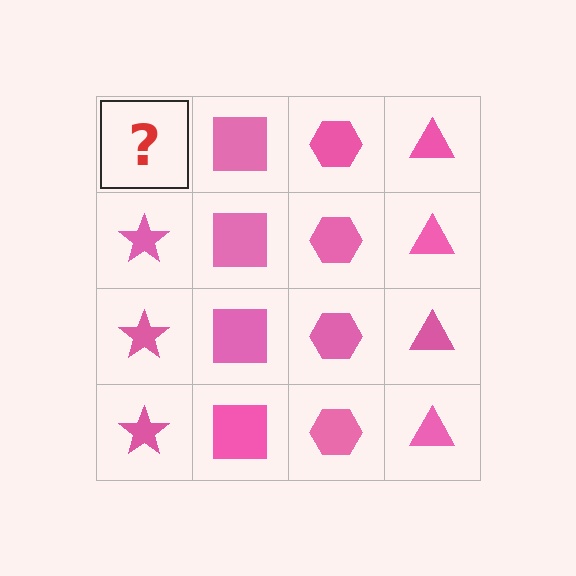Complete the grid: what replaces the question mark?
The question mark should be replaced with a pink star.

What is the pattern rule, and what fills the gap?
The rule is that each column has a consistent shape. The gap should be filled with a pink star.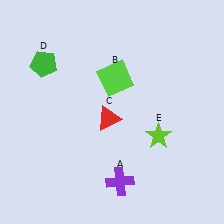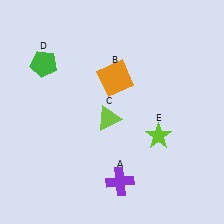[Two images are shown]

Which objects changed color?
B changed from lime to orange. C changed from red to lime.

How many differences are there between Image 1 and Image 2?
There are 2 differences between the two images.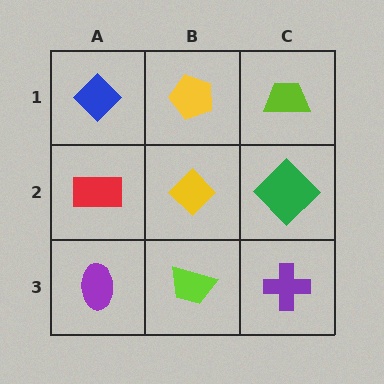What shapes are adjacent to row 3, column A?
A red rectangle (row 2, column A), a lime trapezoid (row 3, column B).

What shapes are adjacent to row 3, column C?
A green diamond (row 2, column C), a lime trapezoid (row 3, column B).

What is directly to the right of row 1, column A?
A yellow pentagon.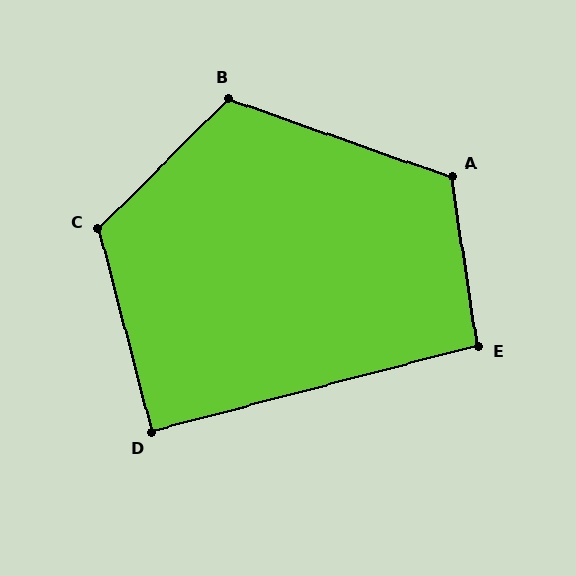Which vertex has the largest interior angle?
C, at approximately 120 degrees.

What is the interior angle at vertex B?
Approximately 116 degrees (obtuse).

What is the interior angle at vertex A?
Approximately 118 degrees (obtuse).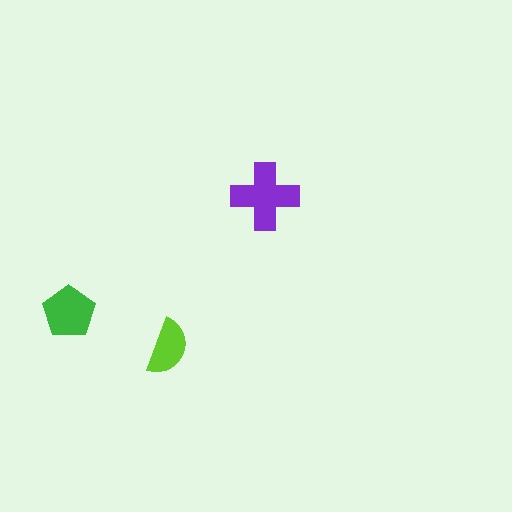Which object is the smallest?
The lime semicircle.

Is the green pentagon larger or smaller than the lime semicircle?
Larger.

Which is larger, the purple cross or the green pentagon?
The purple cross.